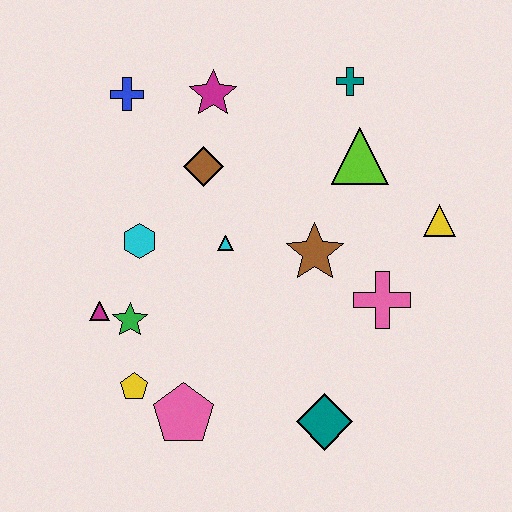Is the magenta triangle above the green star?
Yes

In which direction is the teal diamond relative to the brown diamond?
The teal diamond is below the brown diamond.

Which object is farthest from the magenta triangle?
The yellow triangle is farthest from the magenta triangle.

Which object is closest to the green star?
The magenta triangle is closest to the green star.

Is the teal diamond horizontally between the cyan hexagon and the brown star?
No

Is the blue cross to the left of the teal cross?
Yes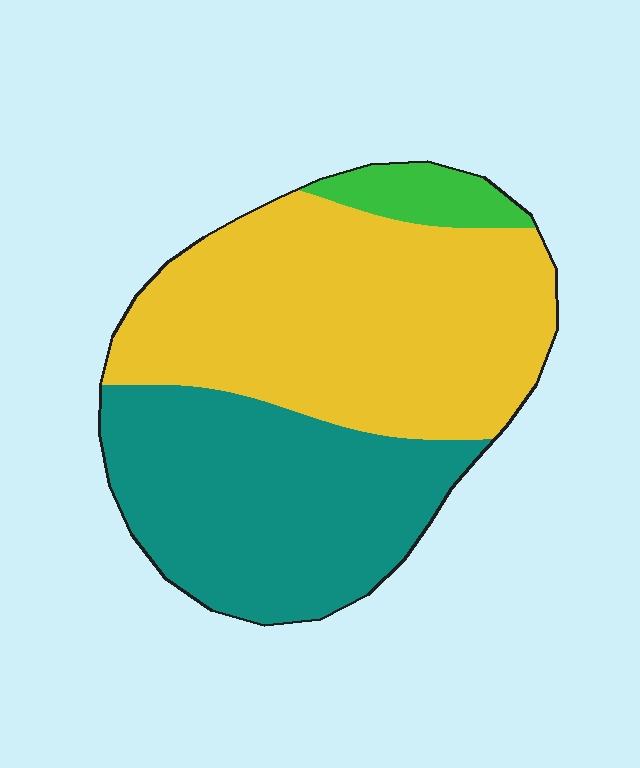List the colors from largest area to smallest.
From largest to smallest: yellow, teal, green.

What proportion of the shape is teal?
Teal takes up about two fifths (2/5) of the shape.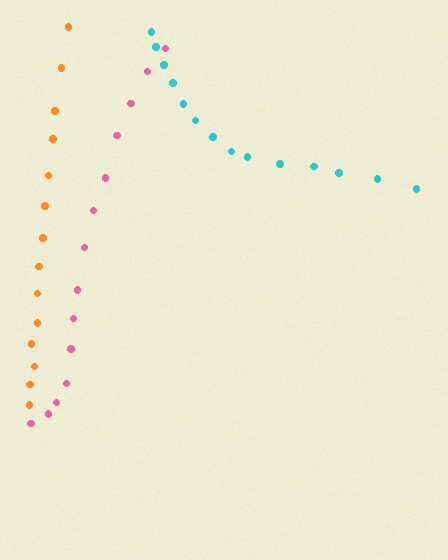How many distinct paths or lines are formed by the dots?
There are 3 distinct paths.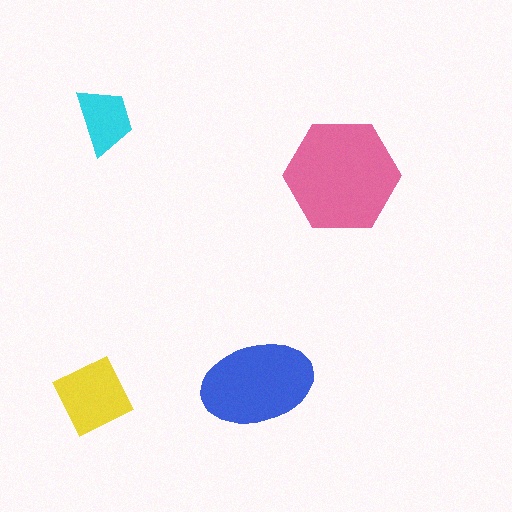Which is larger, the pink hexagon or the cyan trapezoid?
The pink hexagon.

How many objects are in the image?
There are 4 objects in the image.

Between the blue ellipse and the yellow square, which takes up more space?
The blue ellipse.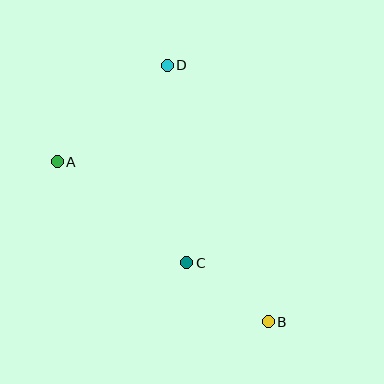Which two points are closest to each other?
Points B and C are closest to each other.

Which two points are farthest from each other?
Points B and D are farthest from each other.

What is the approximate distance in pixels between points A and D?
The distance between A and D is approximately 146 pixels.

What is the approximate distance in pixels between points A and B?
The distance between A and B is approximately 265 pixels.